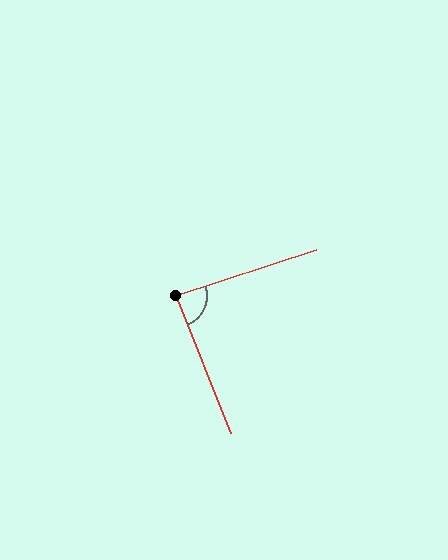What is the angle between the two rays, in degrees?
Approximately 87 degrees.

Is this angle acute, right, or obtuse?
It is approximately a right angle.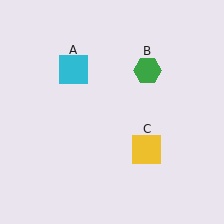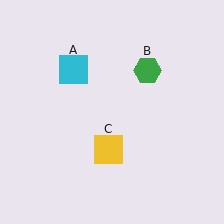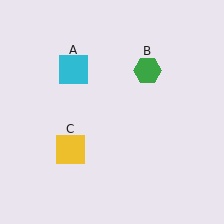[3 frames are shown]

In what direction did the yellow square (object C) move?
The yellow square (object C) moved left.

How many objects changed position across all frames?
1 object changed position: yellow square (object C).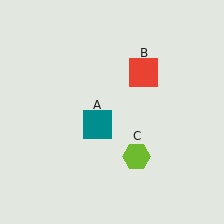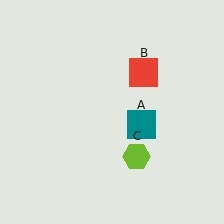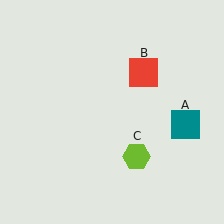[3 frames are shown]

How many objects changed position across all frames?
1 object changed position: teal square (object A).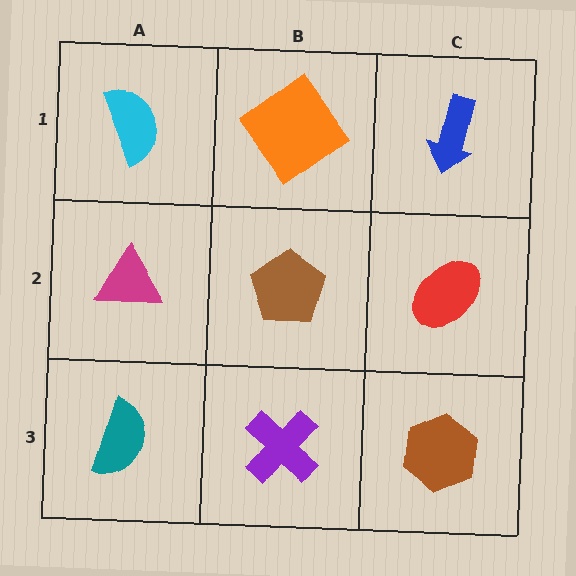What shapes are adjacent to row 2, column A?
A cyan semicircle (row 1, column A), a teal semicircle (row 3, column A), a brown pentagon (row 2, column B).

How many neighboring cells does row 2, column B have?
4.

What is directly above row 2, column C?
A blue arrow.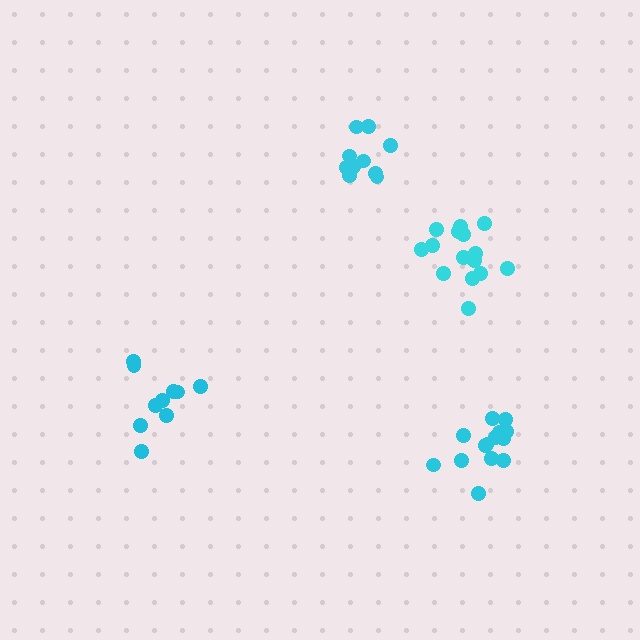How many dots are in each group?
Group 1: 14 dots, Group 2: 12 dots, Group 3: 10 dots, Group 4: 15 dots (51 total).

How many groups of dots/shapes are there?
There are 4 groups.